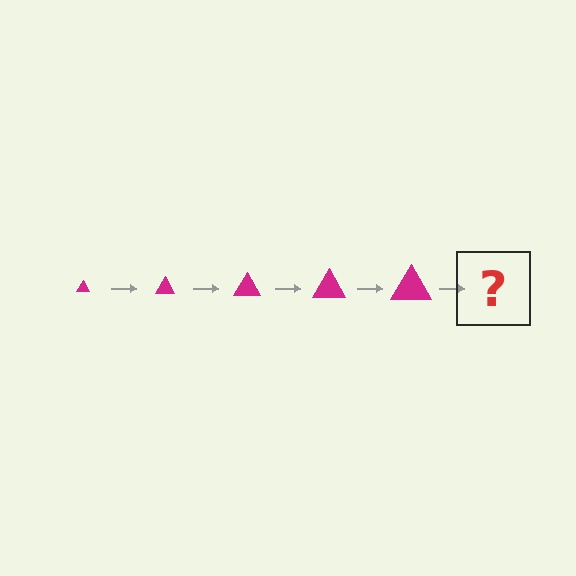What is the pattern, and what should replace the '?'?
The pattern is that the triangle gets progressively larger each step. The '?' should be a magenta triangle, larger than the previous one.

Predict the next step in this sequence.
The next step is a magenta triangle, larger than the previous one.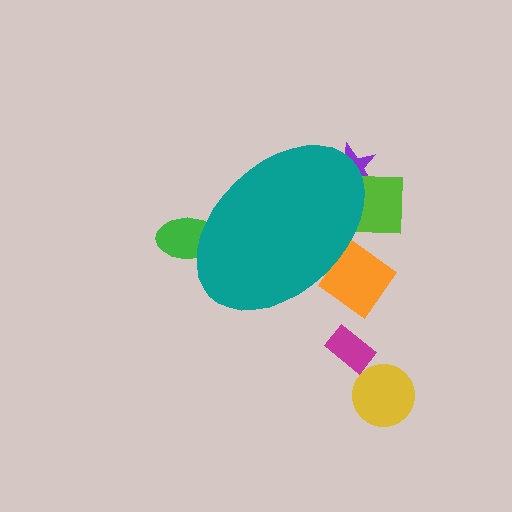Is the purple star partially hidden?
Yes, the purple star is partially hidden behind the teal ellipse.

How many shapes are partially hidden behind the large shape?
4 shapes are partially hidden.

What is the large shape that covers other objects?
A teal ellipse.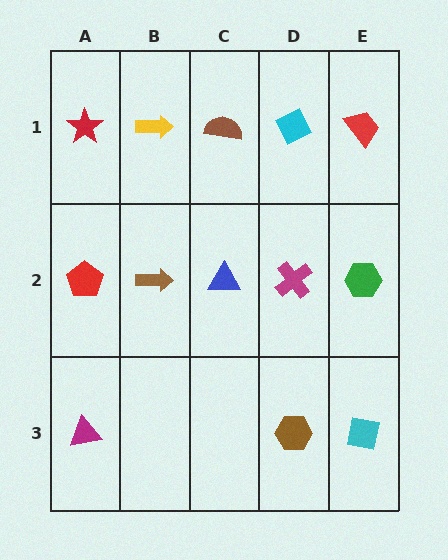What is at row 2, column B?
A brown arrow.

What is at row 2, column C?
A blue triangle.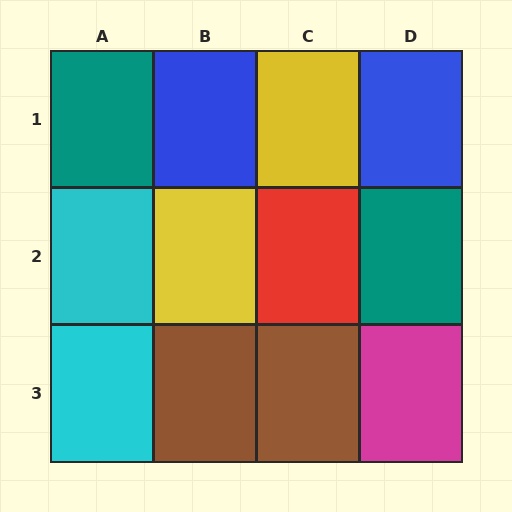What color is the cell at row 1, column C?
Yellow.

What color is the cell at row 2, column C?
Red.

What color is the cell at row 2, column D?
Teal.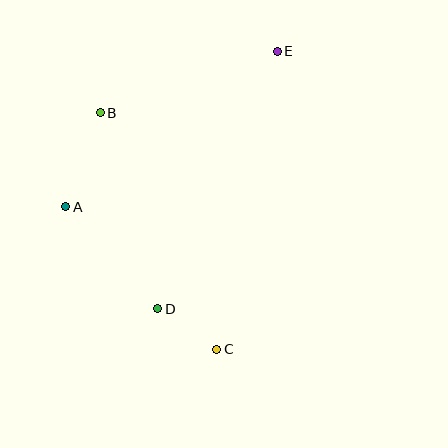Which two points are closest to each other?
Points C and D are closest to each other.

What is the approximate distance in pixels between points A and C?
The distance between A and C is approximately 207 pixels.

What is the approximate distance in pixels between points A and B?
The distance between A and B is approximately 101 pixels.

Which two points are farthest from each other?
Points C and E are farthest from each other.